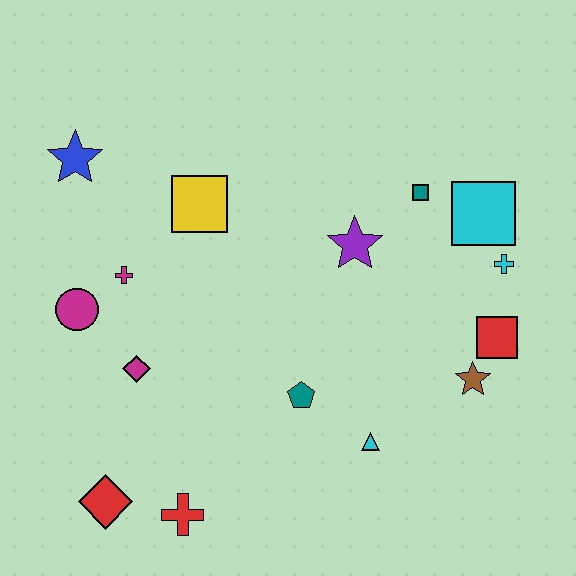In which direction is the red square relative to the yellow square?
The red square is to the right of the yellow square.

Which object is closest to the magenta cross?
The magenta circle is closest to the magenta cross.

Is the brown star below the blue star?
Yes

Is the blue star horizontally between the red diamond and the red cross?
No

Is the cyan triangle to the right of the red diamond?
Yes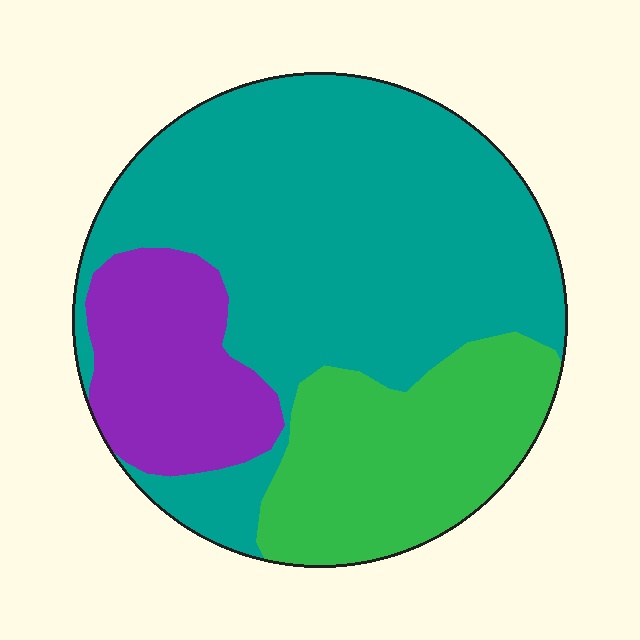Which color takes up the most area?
Teal, at roughly 60%.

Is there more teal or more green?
Teal.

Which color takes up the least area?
Purple, at roughly 15%.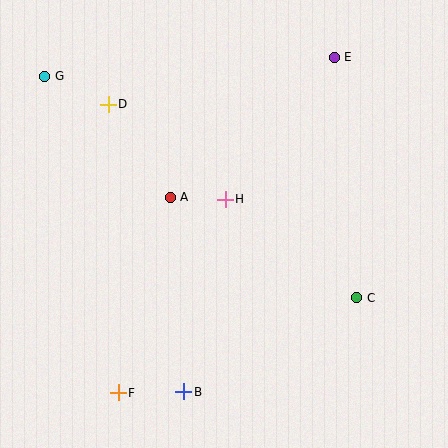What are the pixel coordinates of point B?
Point B is at (184, 392).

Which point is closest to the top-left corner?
Point G is closest to the top-left corner.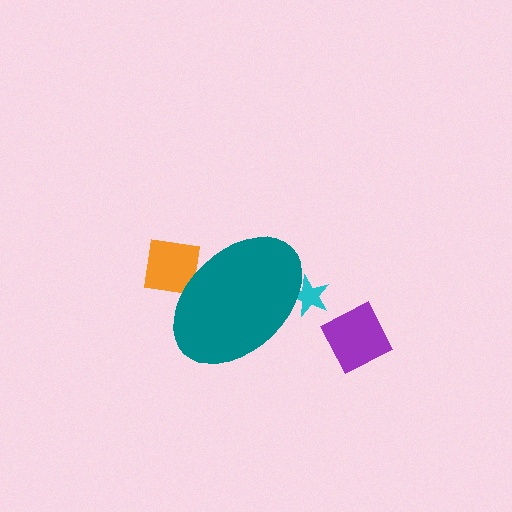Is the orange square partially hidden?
Yes, the orange square is partially hidden behind the teal ellipse.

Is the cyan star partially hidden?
Yes, the cyan star is partially hidden behind the teal ellipse.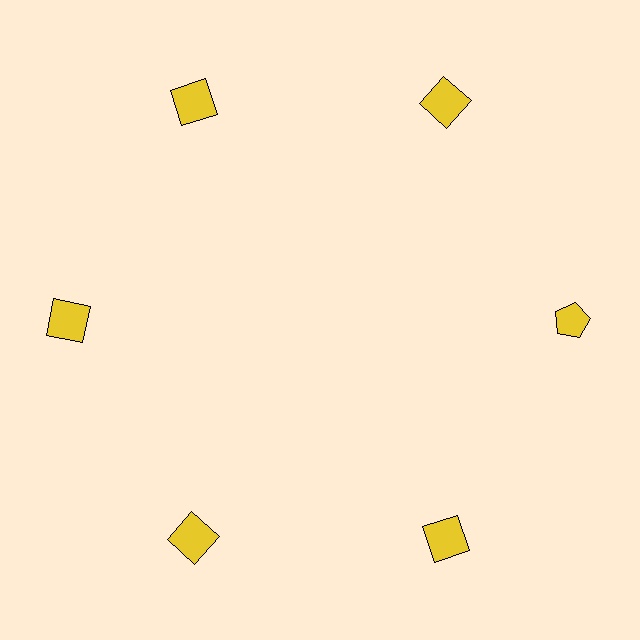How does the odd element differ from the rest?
It has a different shape: pentagon instead of square.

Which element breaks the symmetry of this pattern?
The yellow pentagon at roughly the 3 o'clock position breaks the symmetry. All other shapes are yellow squares.